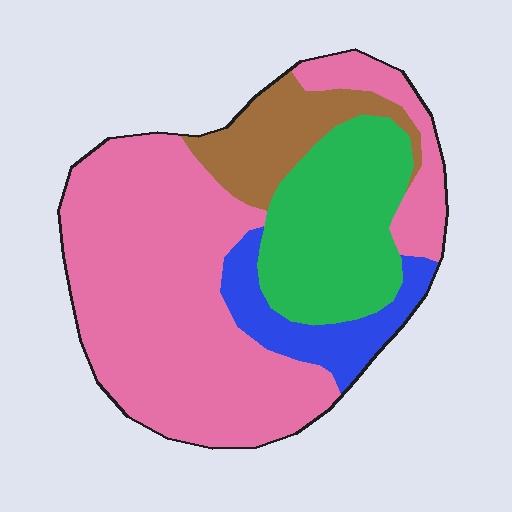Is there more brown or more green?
Green.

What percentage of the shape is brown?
Brown takes up less than a quarter of the shape.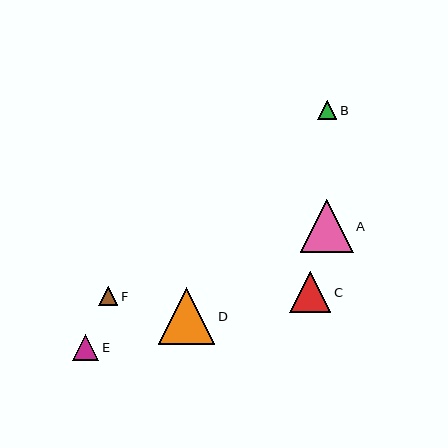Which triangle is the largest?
Triangle D is the largest with a size of approximately 57 pixels.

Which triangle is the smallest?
Triangle B is the smallest with a size of approximately 19 pixels.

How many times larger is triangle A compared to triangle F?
Triangle A is approximately 2.8 times the size of triangle F.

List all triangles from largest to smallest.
From largest to smallest: D, A, C, E, F, B.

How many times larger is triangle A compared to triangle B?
Triangle A is approximately 2.8 times the size of triangle B.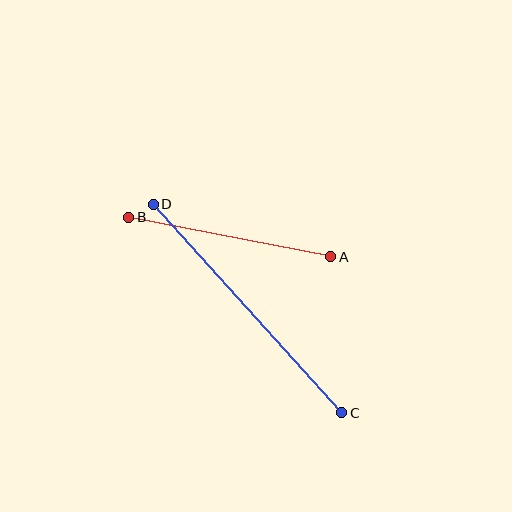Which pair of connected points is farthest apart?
Points C and D are farthest apart.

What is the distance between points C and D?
The distance is approximately 281 pixels.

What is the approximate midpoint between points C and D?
The midpoint is at approximately (247, 308) pixels.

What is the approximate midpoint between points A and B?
The midpoint is at approximately (230, 237) pixels.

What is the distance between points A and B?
The distance is approximately 206 pixels.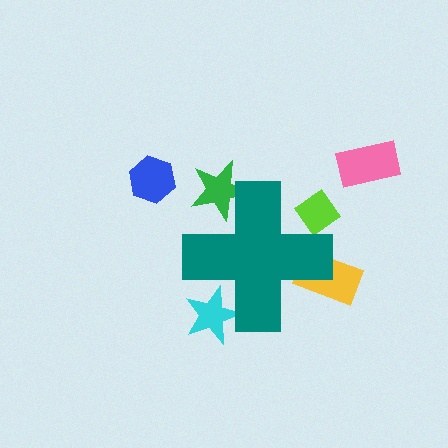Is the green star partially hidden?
Yes, the green star is partially hidden behind the teal cross.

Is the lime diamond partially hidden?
Yes, the lime diamond is partially hidden behind the teal cross.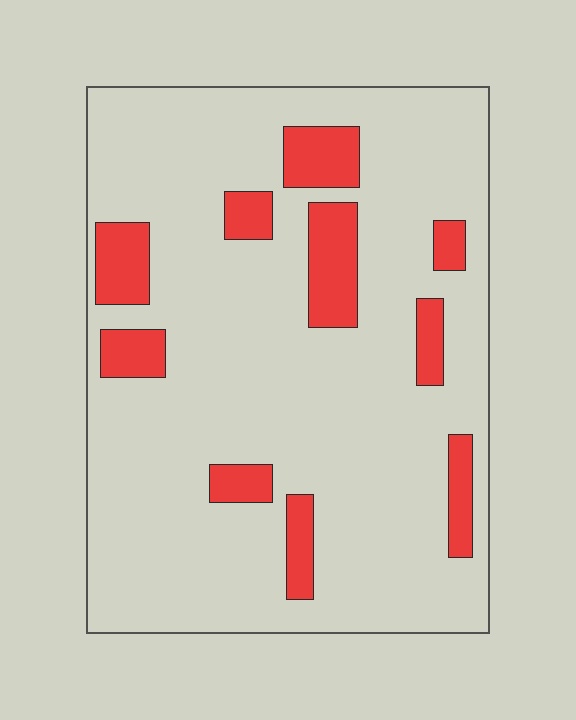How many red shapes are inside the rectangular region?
10.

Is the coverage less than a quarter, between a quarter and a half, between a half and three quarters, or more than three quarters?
Less than a quarter.